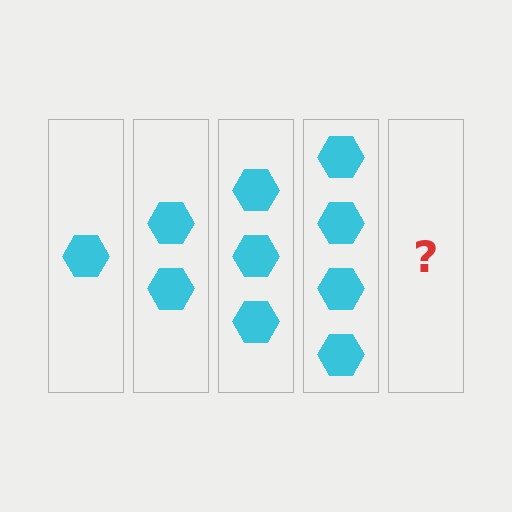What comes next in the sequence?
The next element should be 5 hexagons.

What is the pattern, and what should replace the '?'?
The pattern is that each step adds one more hexagon. The '?' should be 5 hexagons.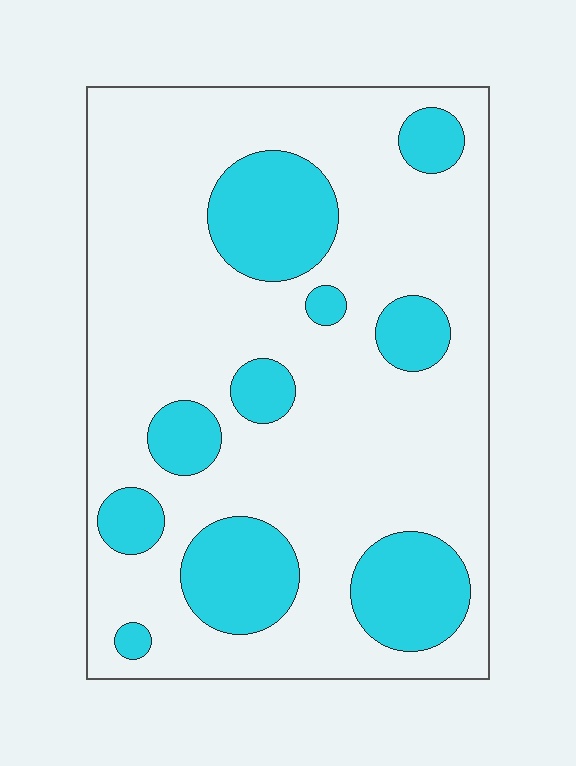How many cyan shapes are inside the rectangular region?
10.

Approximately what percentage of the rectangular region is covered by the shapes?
Approximately 25%.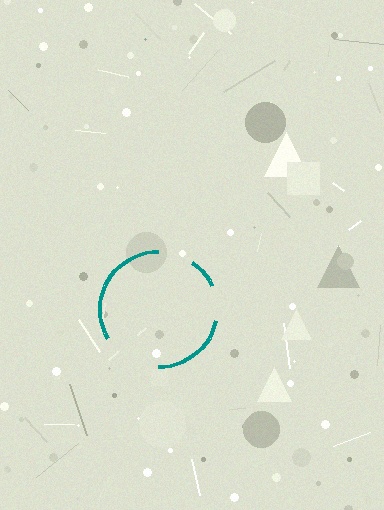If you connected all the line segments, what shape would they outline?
They would outline a circle.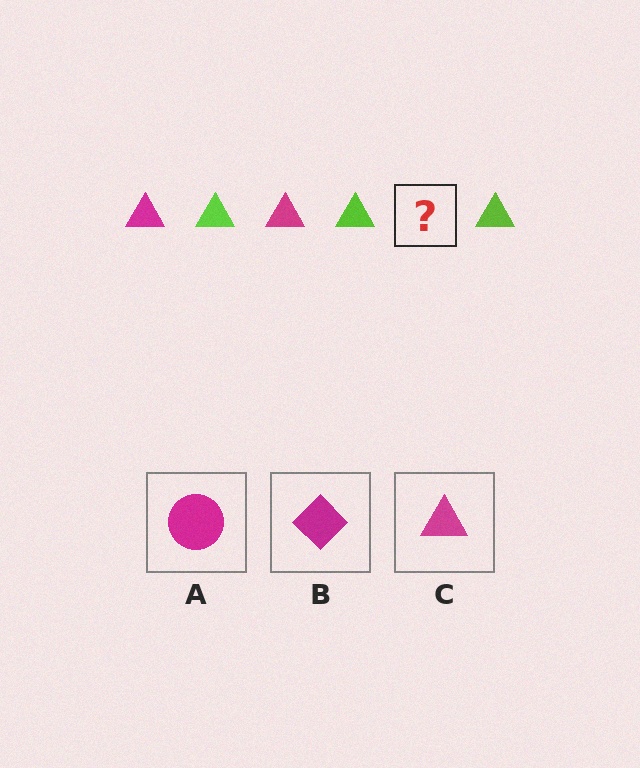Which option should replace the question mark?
Option C.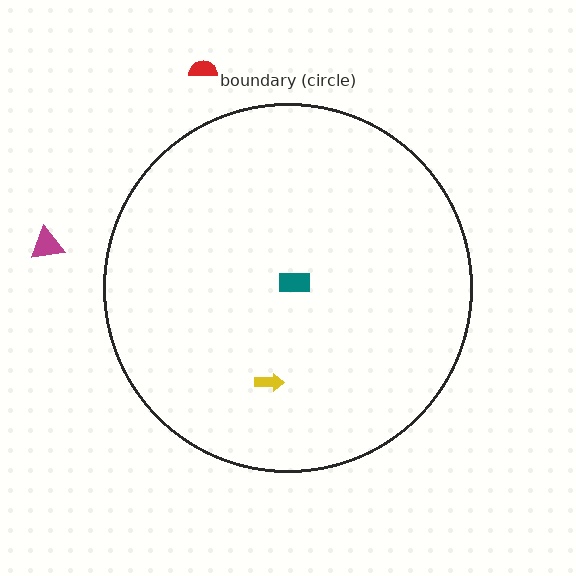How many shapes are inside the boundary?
2 inside, 2 outside.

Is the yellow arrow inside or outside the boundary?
Inside.